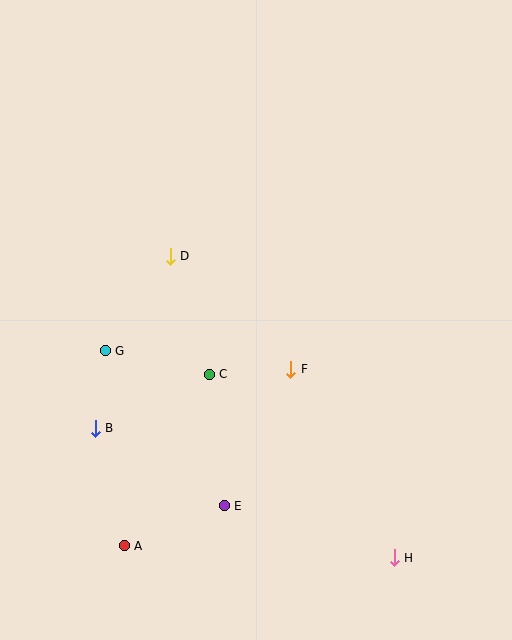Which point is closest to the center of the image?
Point F at (291, 369) is closest to the center.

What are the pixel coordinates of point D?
Point D is at (170, 256).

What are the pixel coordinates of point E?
Point E is at (224, 506).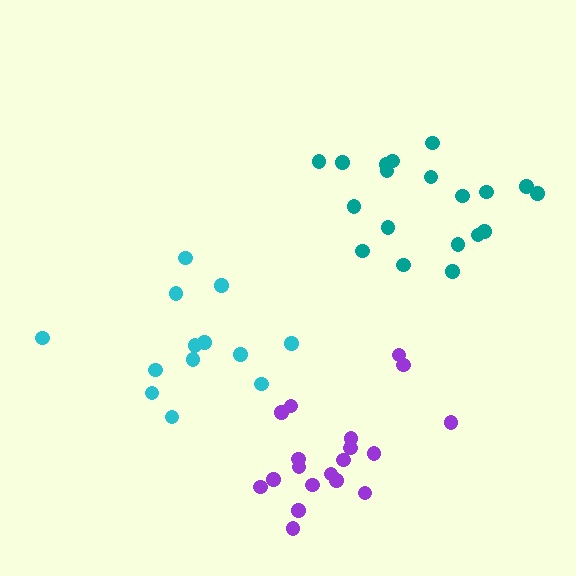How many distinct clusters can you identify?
There are 3 distinct clusters.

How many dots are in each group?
Group 1: 13 dots, Group 2: 19 dots, Group 3: 19 dots (51 total).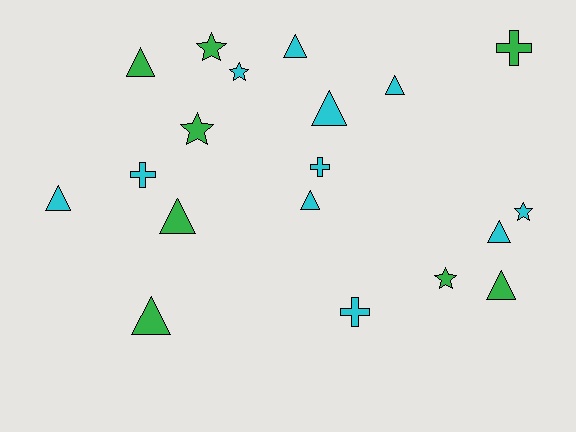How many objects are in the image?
There are 19 objects.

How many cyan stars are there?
There are 2 cyan stars.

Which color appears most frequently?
Cyan, with 11 objects.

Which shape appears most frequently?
Triangle, with 10 objects.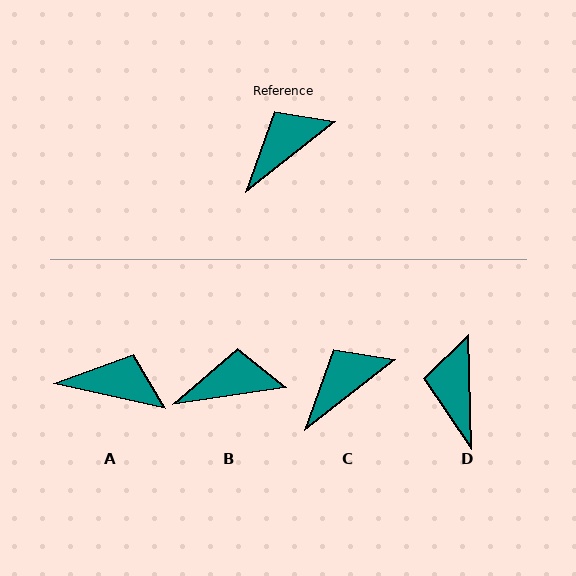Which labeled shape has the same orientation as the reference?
C.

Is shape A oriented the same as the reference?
No, it is off by about 50 degrees.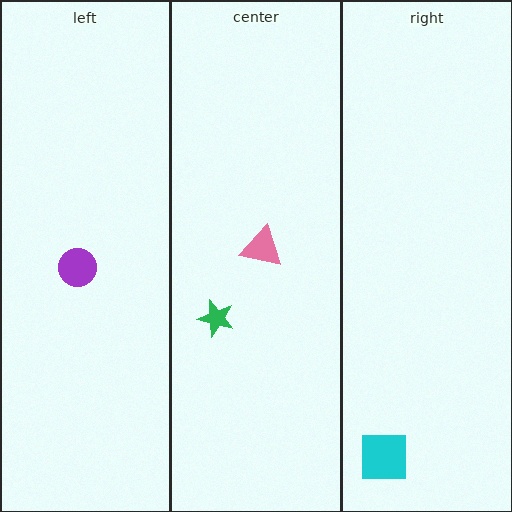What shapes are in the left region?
The purple circle.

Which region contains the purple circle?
The left region.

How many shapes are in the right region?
1.